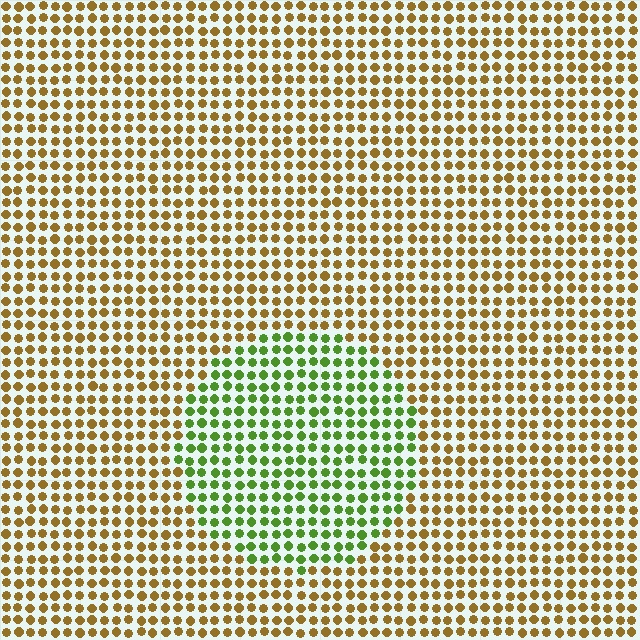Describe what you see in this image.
The image is filled with small brown elements in a uniform arrangement. A circle-shaped region is visible where the elements are tinted to a slightly different hue, forming a subtle color boundary.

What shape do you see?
I see a circle.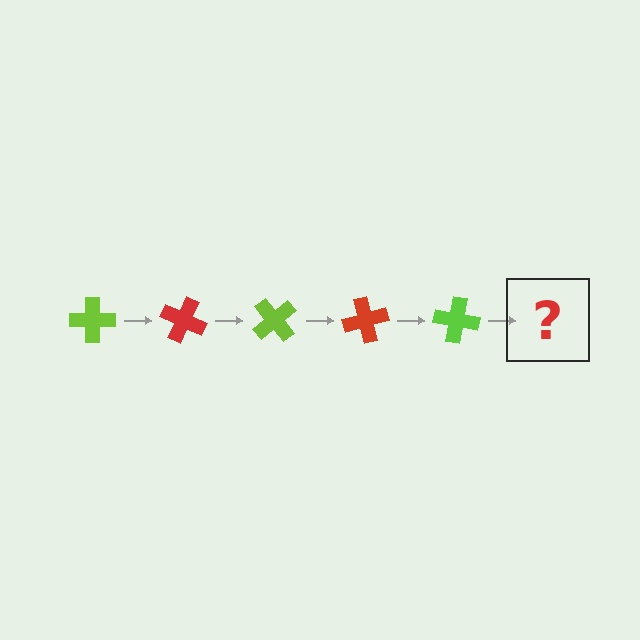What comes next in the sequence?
The next element should be a red cross, rotated 125 degrees from the start.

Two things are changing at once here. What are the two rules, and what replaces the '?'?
The two rules are that it rotates 25 degrees each step and the color cycles through lime and red. The '?' should be a red cross, rotated 125 degrees from the start.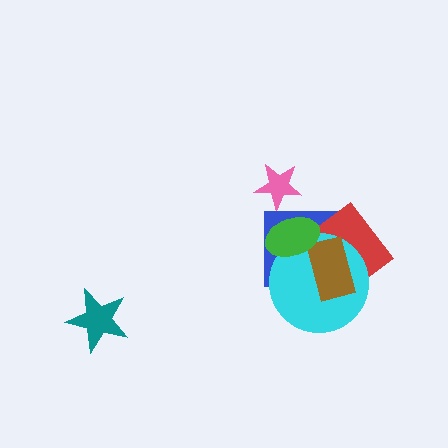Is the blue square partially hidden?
Yes, it is partially covered by another shape.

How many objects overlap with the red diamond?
4 objects overlap with the red diamond.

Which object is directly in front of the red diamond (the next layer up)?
The cyan circle is directly in front of the red diamond.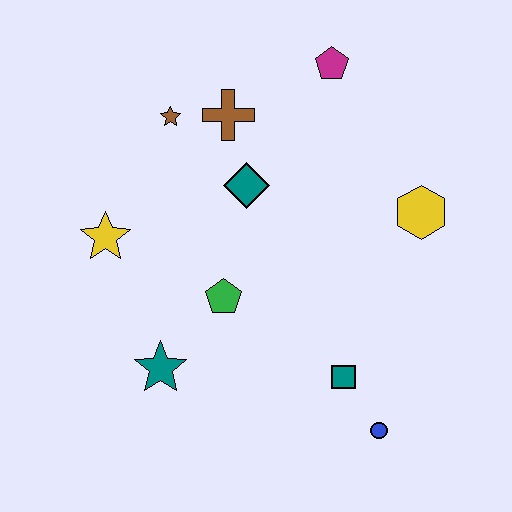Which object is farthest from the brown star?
The blue circle is farthest from the brown star.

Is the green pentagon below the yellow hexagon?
Yes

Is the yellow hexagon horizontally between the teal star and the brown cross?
No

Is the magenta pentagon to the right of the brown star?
Yes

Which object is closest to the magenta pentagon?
The brown cross is closest to the magenta pentagon.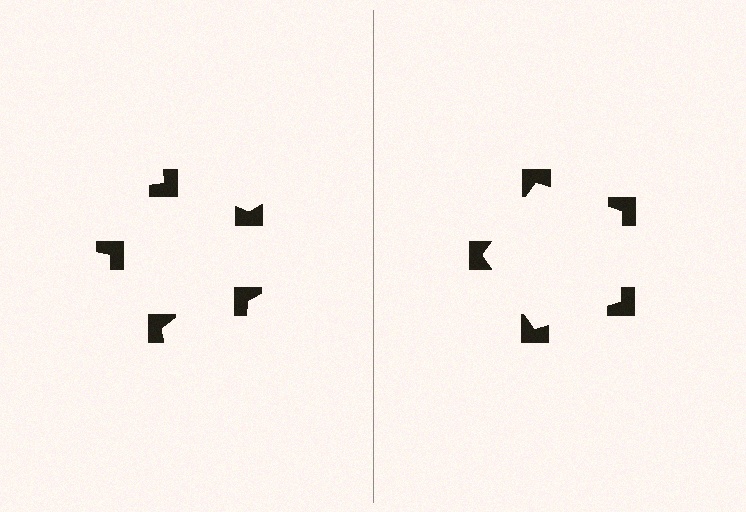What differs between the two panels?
The notched squares are positioned identically on both sides; only the wedge orientations differ. On the right they align to a pentagon; on the left they are misaligned.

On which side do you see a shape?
An illusory pentagon appears on the right side. On the left side the wedge cuts are rotated, so no coherent shape forms.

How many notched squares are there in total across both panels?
10 — 5 on each side.